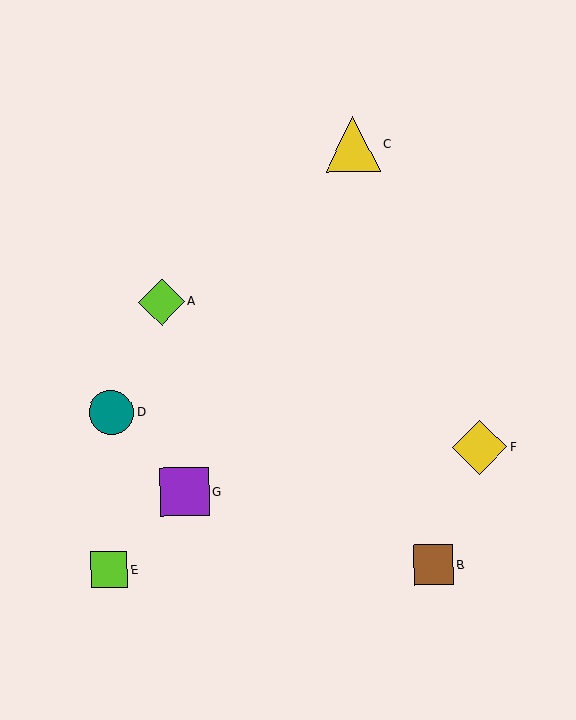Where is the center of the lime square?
The center of the lime square is at (109, 570).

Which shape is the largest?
The yellow triangle (labeled C) is the largest.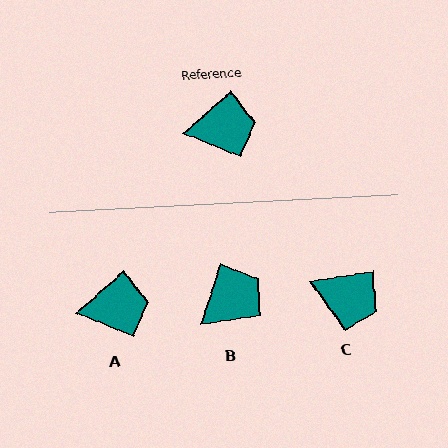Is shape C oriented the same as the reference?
No, it is off by about 33 degrees.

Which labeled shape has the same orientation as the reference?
A.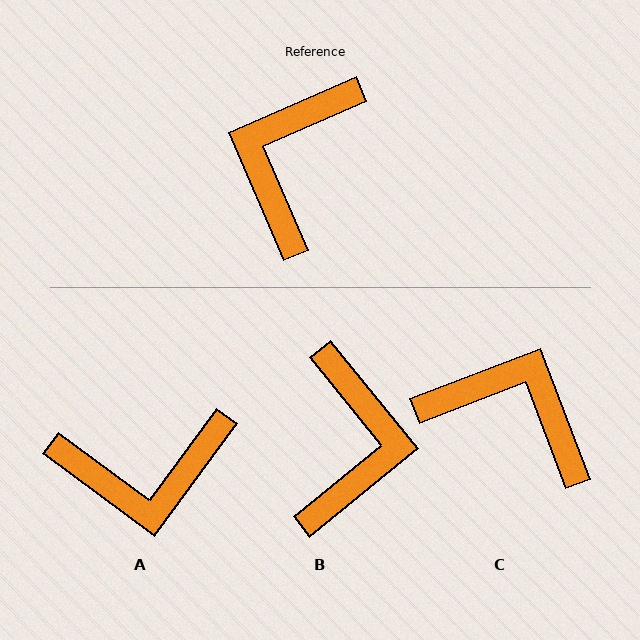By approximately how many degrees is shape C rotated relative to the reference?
Approximately 93 degrees clockwise.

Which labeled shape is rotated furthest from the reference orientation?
B, about 164 degrees away.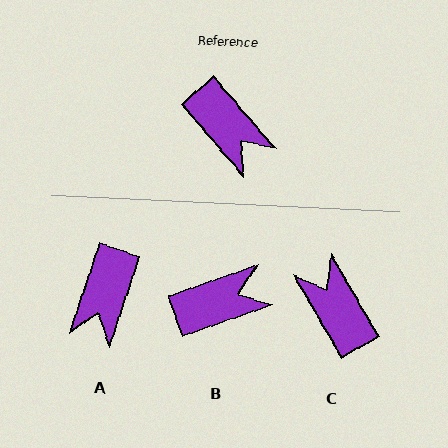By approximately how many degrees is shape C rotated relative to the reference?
Approximately 169 degrees counter-clockwise.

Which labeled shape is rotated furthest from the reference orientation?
C, about 169 degrees away.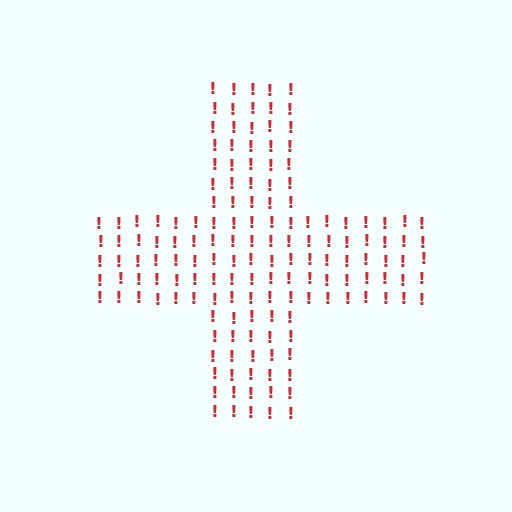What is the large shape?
The large shape is a cross.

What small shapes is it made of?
It is made of small exclamation marks.